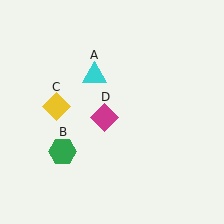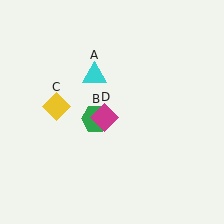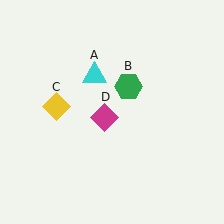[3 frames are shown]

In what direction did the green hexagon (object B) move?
The green hexagon (object B) moved up and to the right.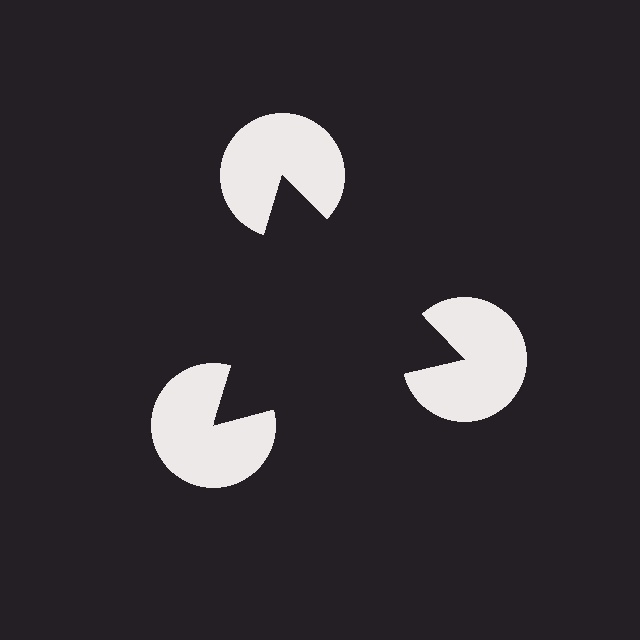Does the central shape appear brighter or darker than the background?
It typically appears slightly darker than the background, even though no actual brightness change is drawn.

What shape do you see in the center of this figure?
An illusory triangle — its edges are inferred from the aligned wedge cuts in the pac-man discs, not physically drawn.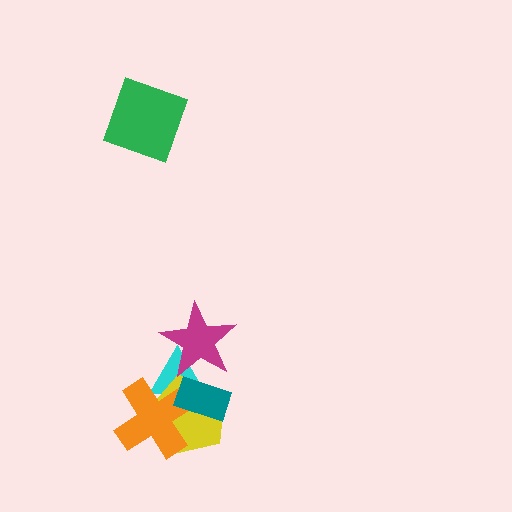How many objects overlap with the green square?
0 objects overlap with the green square.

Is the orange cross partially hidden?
Yes, it is partially covered by another shape.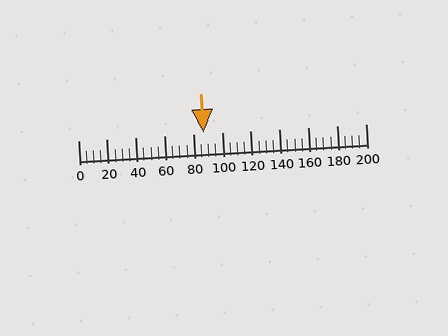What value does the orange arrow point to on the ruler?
The orange arrow points to approximately 87.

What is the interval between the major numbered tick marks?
The major tick marks are spaced 20 units apart.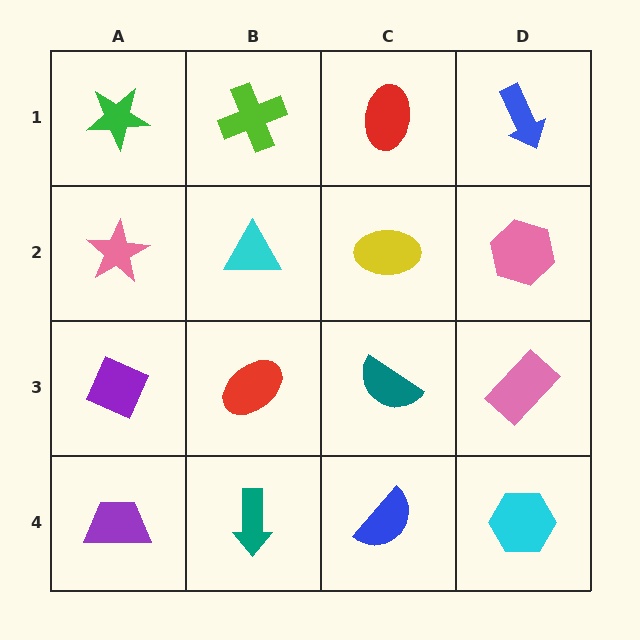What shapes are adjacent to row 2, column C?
A red ellipse (row 1, column C), a teal semicircle (row 3, column C), a cyan triangle (row 2, column B), a pink hexagon (row 2, column D).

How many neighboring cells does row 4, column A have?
2.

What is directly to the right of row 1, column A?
A lime cross.